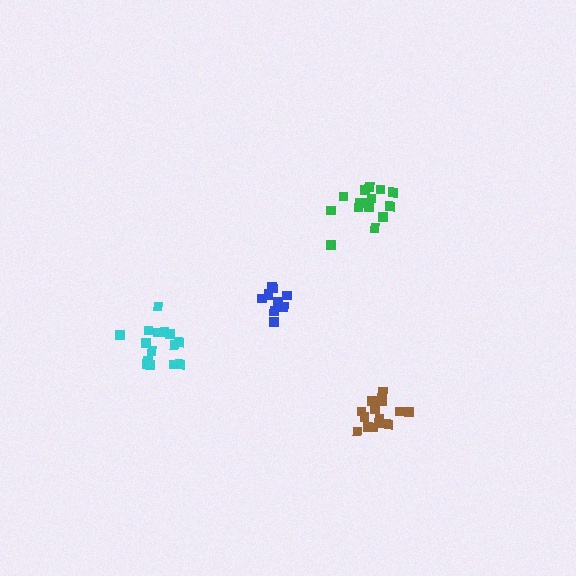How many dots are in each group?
Group 1: 15 dots, Group 2: 15 dots, Group 3: 15 dots, Group 4: 9 dots (54 total).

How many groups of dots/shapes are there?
There are 4 groups.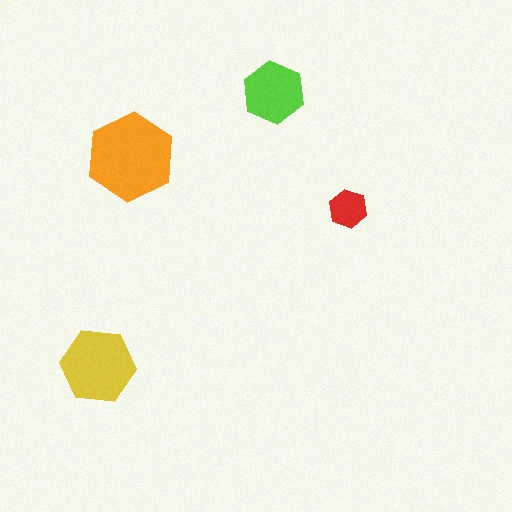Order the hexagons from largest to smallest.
the orange one, the yellow one, the lime one, the red one.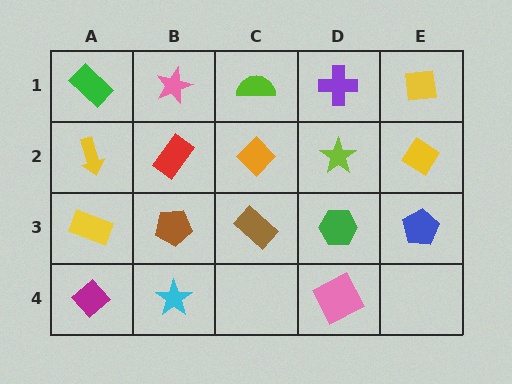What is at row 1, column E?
A yellow square.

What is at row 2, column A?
A yellow arrow.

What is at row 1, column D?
A purple cross.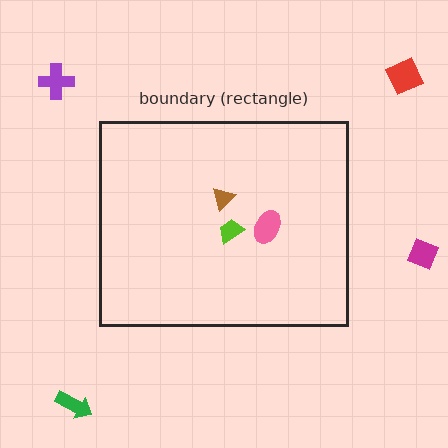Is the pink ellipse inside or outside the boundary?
Inside.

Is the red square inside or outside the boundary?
Outside.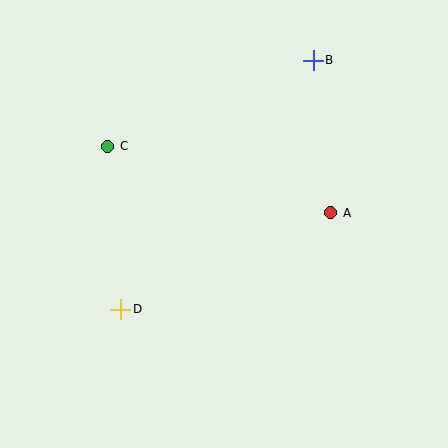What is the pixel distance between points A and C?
The distance between A and C is 233 pixels.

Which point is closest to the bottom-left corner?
Point D is closest to the bottom-left corner.